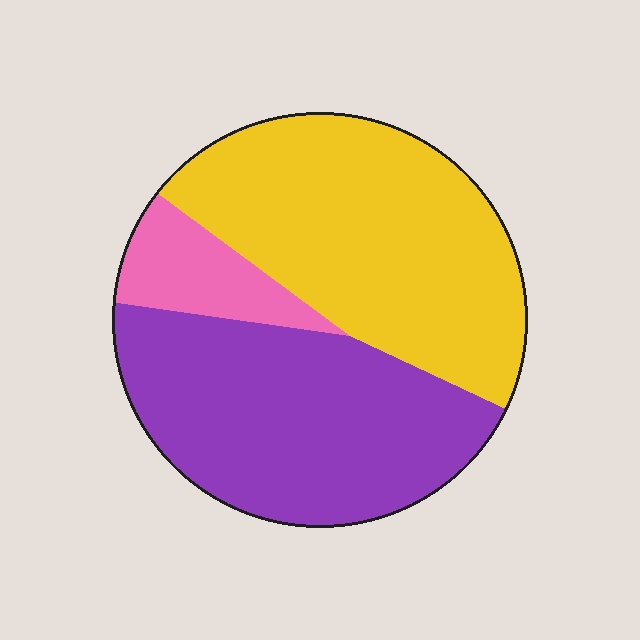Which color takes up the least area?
Pink, at roughly 10%.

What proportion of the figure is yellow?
Yellow takes up between a quarter and a half of the figure.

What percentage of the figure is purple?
Purple takes up about two fifths (2/5) of the figure.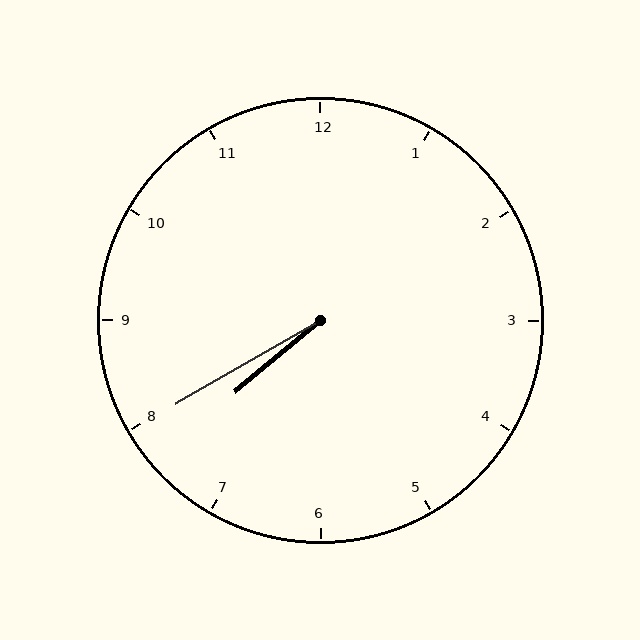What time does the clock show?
7:40.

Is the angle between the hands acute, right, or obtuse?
It is acute.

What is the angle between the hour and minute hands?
Approximately 10 degrees.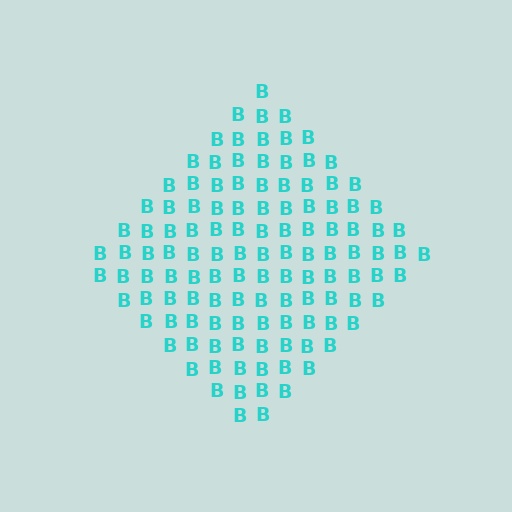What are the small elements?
The small elements are letter B's.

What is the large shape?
The large shape is a diamond.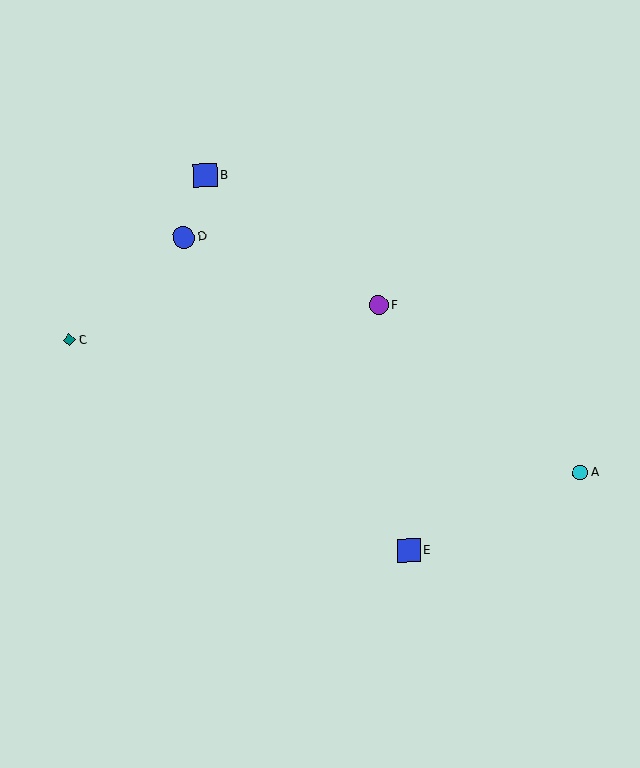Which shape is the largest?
The blue square (labeled B) is the largest.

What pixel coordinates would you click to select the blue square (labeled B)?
Click at (205, 176) to select the blue square B.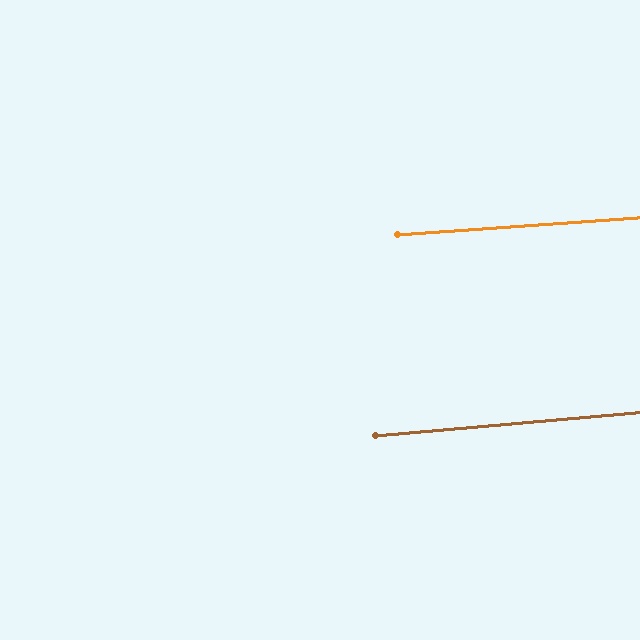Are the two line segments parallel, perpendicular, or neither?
Parallel — their directions differ by only 1.0°.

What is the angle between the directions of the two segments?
Approximately 1 degree.